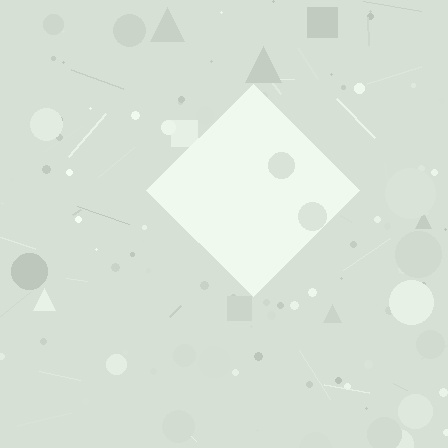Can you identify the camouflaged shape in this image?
The camouflaged shape is a diamond.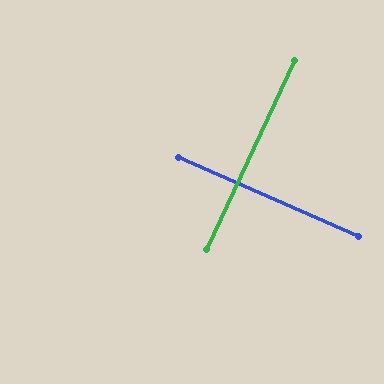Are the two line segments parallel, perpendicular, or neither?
Perpendicular — they meet at approximately 89°.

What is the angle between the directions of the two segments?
Approximately 89 degrees.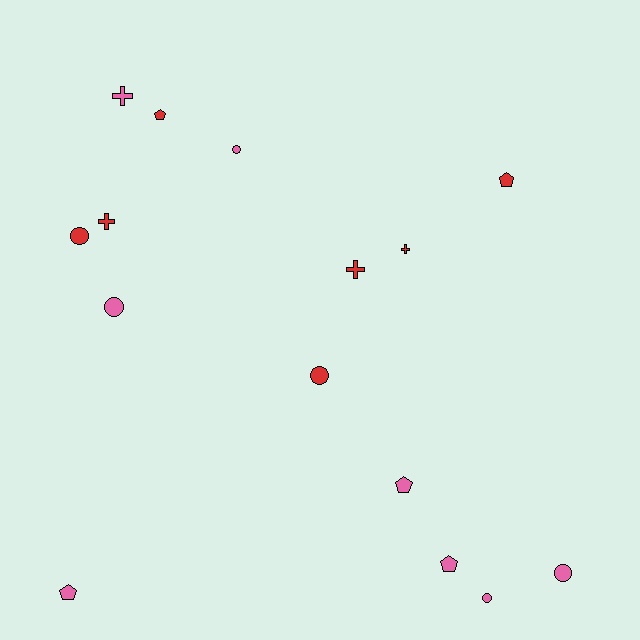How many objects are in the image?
There are 15 objects.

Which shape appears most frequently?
Circle, with 6 objects.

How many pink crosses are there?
There is 1 pink cross.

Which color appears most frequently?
Pink, with 8 objects.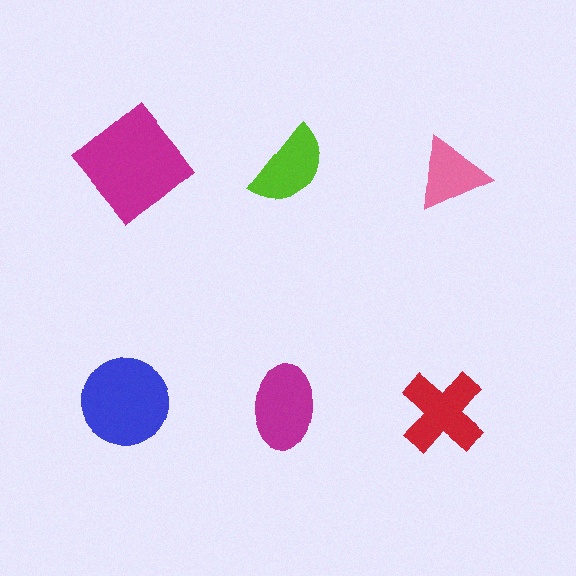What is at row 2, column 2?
A magenta ellipse.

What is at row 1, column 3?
A pink triangle.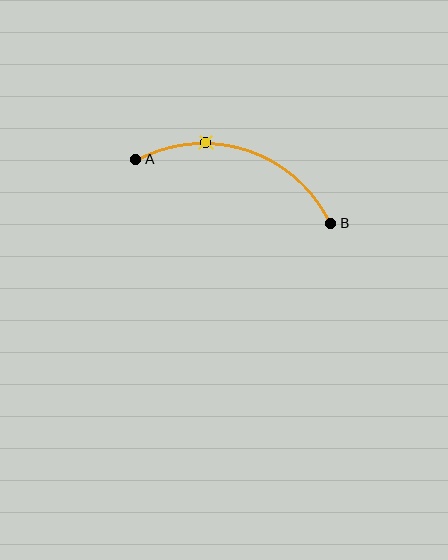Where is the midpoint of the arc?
The arc midpoint is the point on the curve farthest from the straight line joining A and B. It sits above that line.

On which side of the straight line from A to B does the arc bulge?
The arc bulges above the straight line connecting A and B.